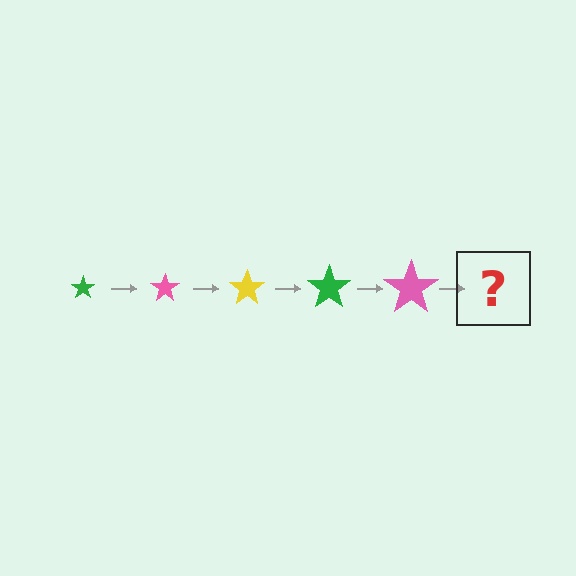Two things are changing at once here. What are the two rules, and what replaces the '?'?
The two rules are that the star grows larger each step and the color cycles through green, pink, and yellow. The '?' should be a yellow star, larger than the previous one.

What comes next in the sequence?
The next element should be a yellow star, larger than the previous one.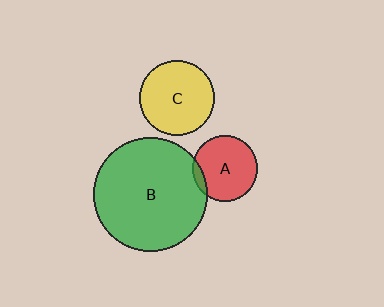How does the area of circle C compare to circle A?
Approximately 1.3 times.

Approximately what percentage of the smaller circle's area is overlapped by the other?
Approximately 10%.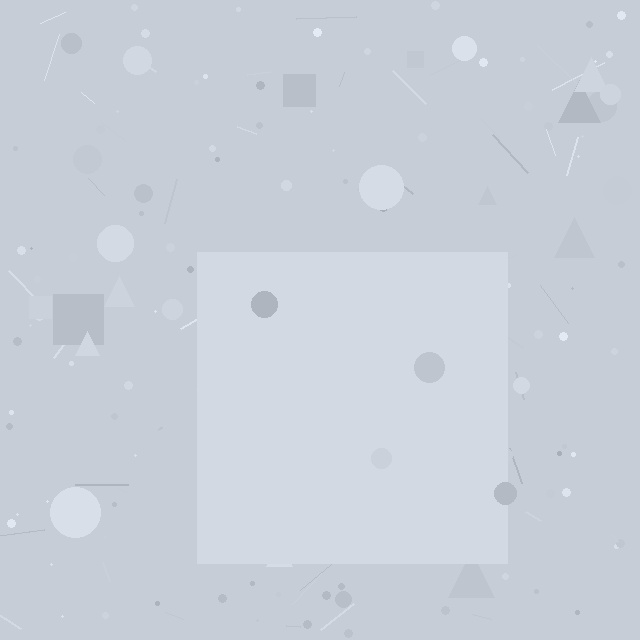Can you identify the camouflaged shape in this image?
The camouflaged shape is a square.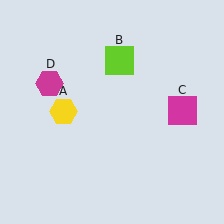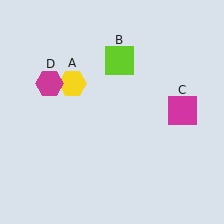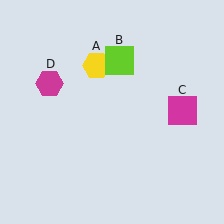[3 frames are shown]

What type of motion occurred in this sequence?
The yellow hexagon (object A) rotated clockwise around the center of the scene.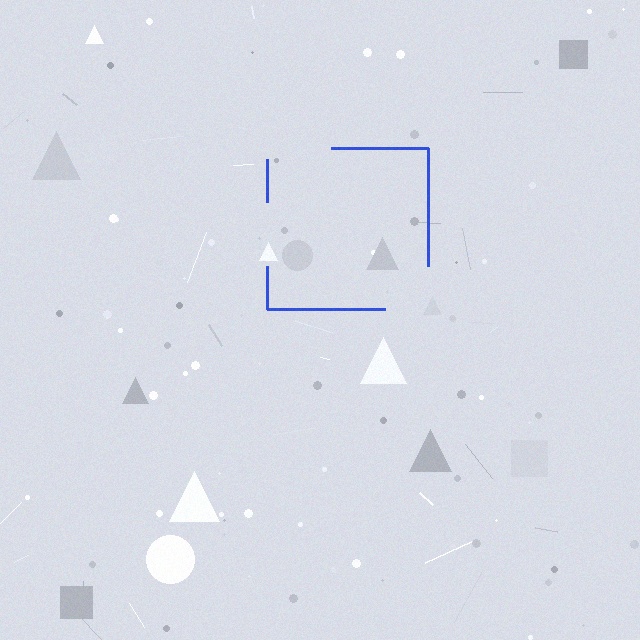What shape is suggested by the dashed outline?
The dashed outline suggests a square.